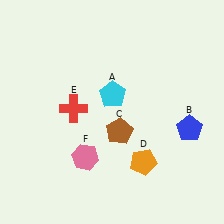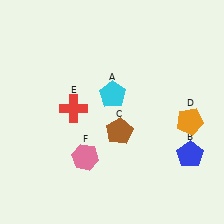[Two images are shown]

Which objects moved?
The objects that moved are: the blue pentagon (B), the orange pentagon (D).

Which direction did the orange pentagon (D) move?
The orange pentagon (D) moved right.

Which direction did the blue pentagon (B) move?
The blue pentagon (B) moved down.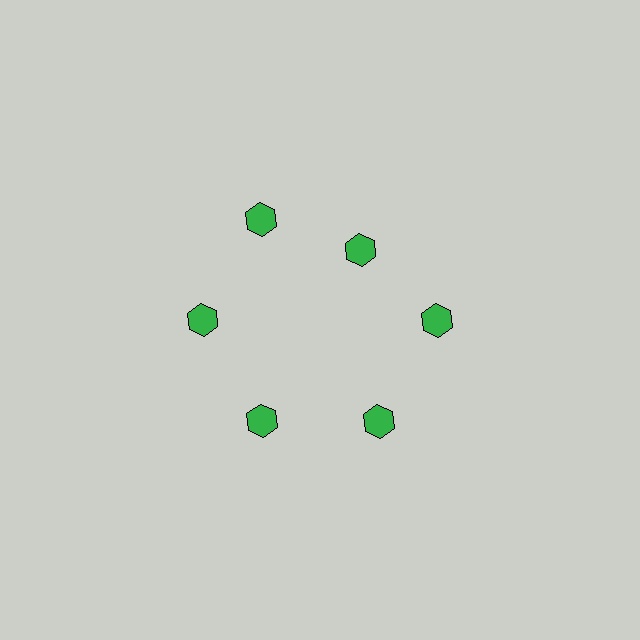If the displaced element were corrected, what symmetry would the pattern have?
It would have 6-fold rotational symmetry — the pattern would map onto itself every 60 degrees.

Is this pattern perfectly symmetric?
No. The 6 green hexagons are arranged in a ring, but one element near the 1 o'clock position is pulled inward toward the center, breaking the 6-fold rotational symmetry.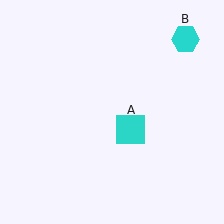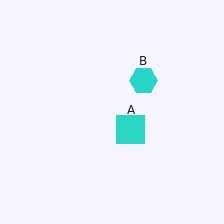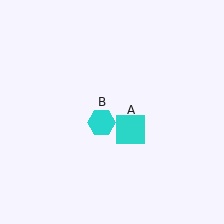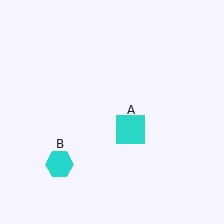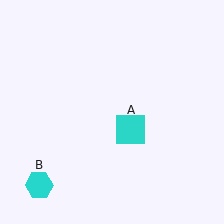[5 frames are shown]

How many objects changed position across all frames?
1 object changed position: cyan hexagon (object B).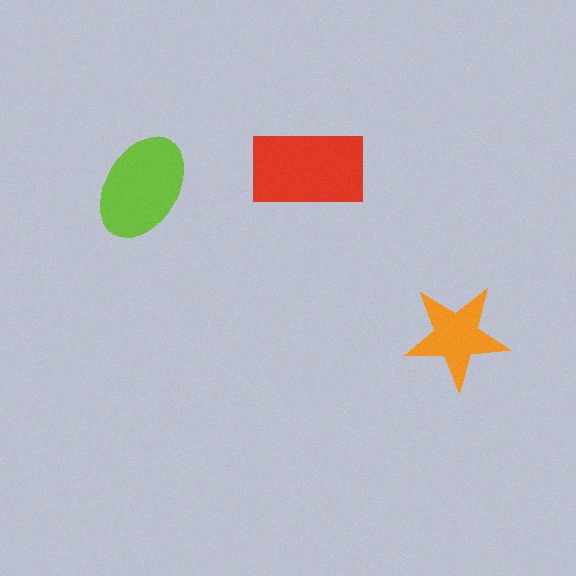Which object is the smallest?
The orange star.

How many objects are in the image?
There are 3 objects in the image.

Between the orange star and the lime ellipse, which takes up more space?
The lime ellipse.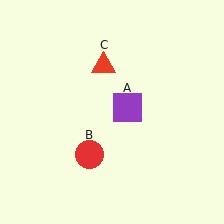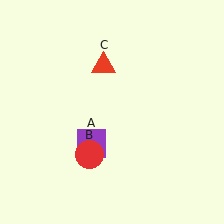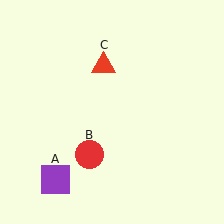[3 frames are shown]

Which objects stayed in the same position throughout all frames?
Red circle (object B) and red triangle (object C) remained stationary.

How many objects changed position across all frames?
1 object changed position: purple square (object A).